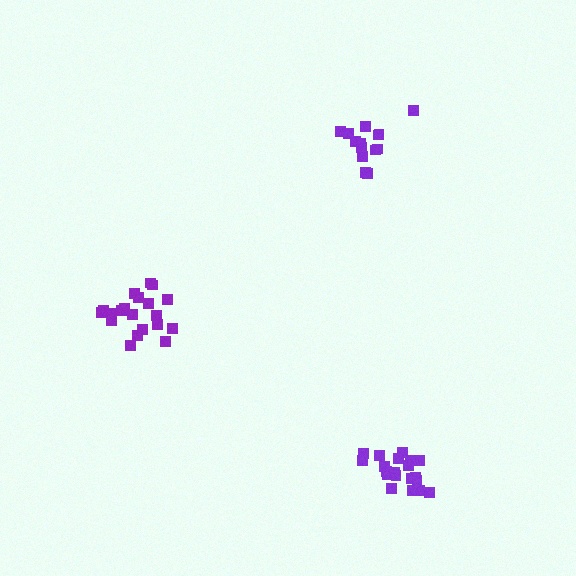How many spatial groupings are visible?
There are 3 spatial groupings.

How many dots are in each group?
Group 1: 20 dots, Group 2: 14 dots, Group 3: 20 dots (54 total).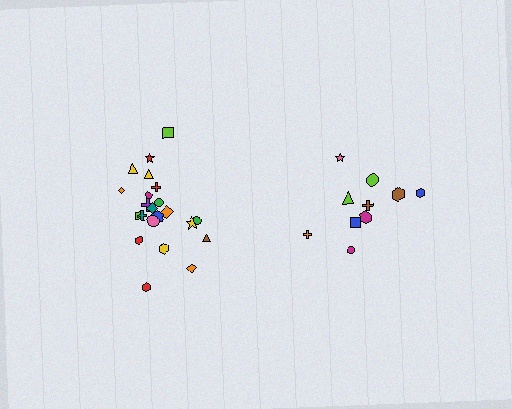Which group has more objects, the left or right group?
The left group.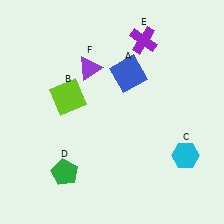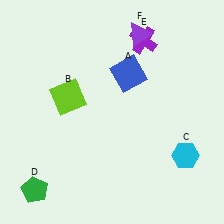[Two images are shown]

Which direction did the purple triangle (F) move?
The purple triangle (F) moved right.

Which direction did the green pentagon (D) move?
The green pentagon (D) moved left.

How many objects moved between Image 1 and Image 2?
2 objects moved between the two images.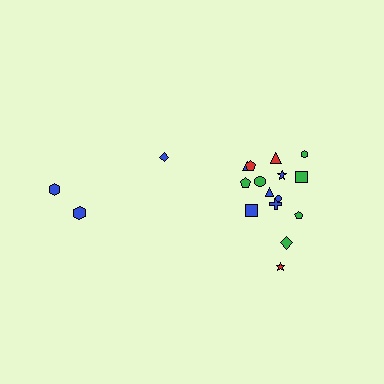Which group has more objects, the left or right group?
The right group.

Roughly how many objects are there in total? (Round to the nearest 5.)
Roughly 20 objects in total.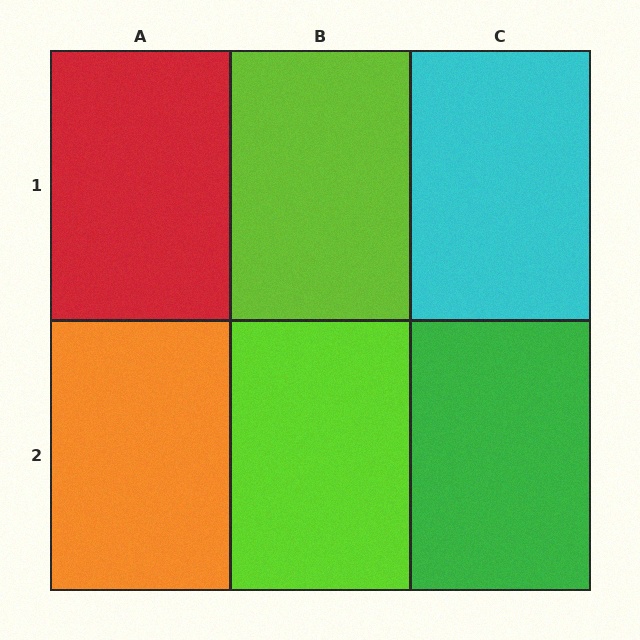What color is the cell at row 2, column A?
Orange.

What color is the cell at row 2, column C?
Green.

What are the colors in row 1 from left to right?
Red, lime, cyan.